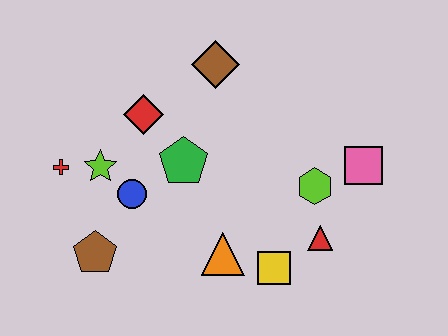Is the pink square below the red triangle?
No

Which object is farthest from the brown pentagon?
The pink square is farthest from the brown pentagon.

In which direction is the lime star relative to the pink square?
The lime star is to the left of the pink square.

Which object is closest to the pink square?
The lime hexagon is closest to the pink square.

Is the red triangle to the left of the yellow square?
No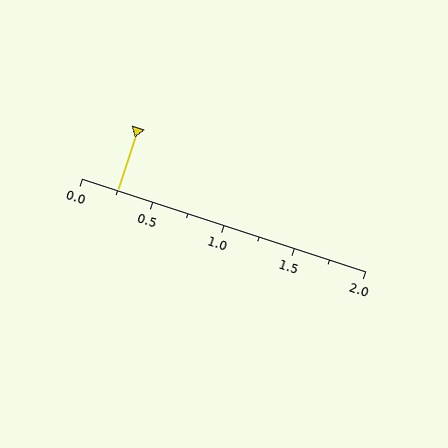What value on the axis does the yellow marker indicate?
The marker indicates approximately 0.25.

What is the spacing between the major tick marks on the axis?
The major ticks are spaced 0.5 apart.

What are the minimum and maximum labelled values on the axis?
The axis runs from 0.0 to 2.0.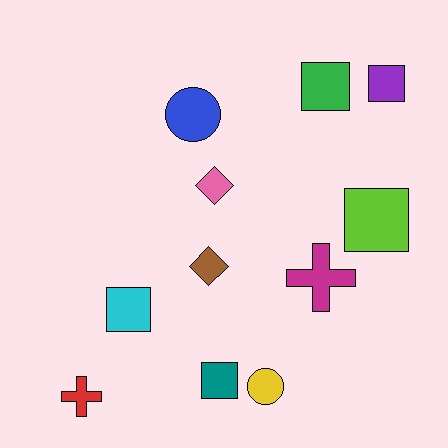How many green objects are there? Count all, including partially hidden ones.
There is 1 green object.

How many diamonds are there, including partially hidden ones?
There are 2 diamonds.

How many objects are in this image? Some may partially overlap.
There are 11 objects.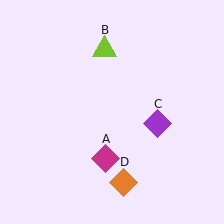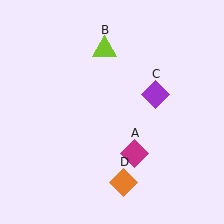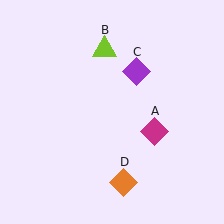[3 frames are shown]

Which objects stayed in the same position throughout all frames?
Lime triangle (object B) and orange diamond (object D) remained stationary.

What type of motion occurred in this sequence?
The magenta diamond (object A), purple diamond (object C) rotated counterclockwise around the center of the scene.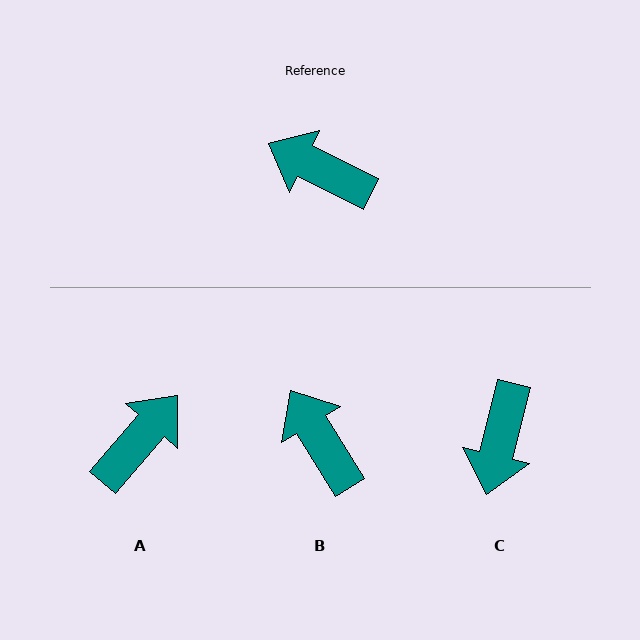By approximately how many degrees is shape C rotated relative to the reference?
Approximately 102 degrees counter-clockwise.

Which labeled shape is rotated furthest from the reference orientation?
A, about 105 degrees away.